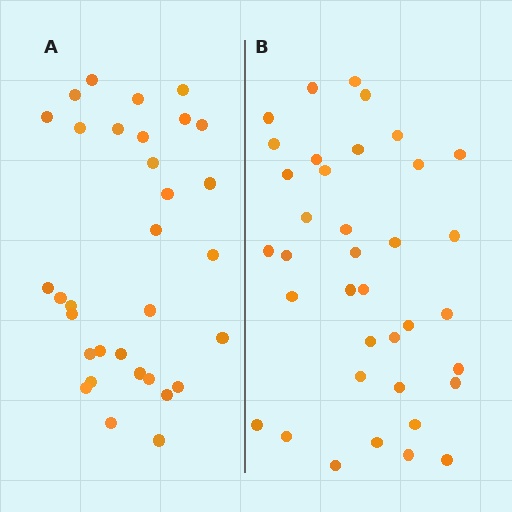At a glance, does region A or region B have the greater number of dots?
Region B (the right region) has more dots.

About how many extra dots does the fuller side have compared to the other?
Region B has about 5 more dots than region A.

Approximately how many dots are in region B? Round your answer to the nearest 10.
About 40 dots. (The exact count is 37, which rounds to 40.)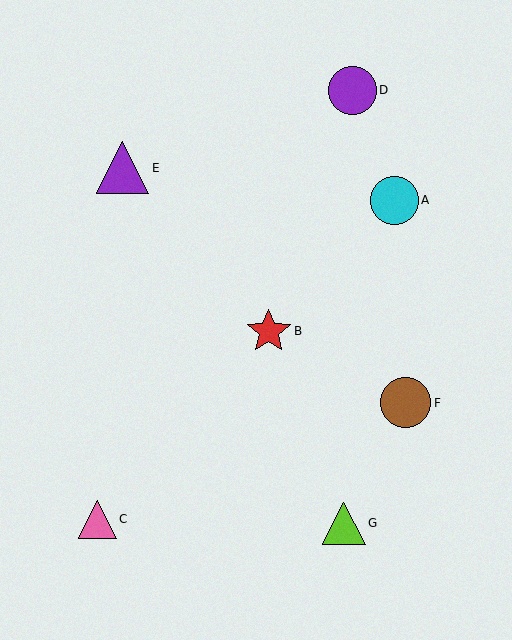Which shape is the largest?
The purple triangle (labeled E) is the largest.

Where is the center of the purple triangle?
The center of the purple triangle is at (123, 168).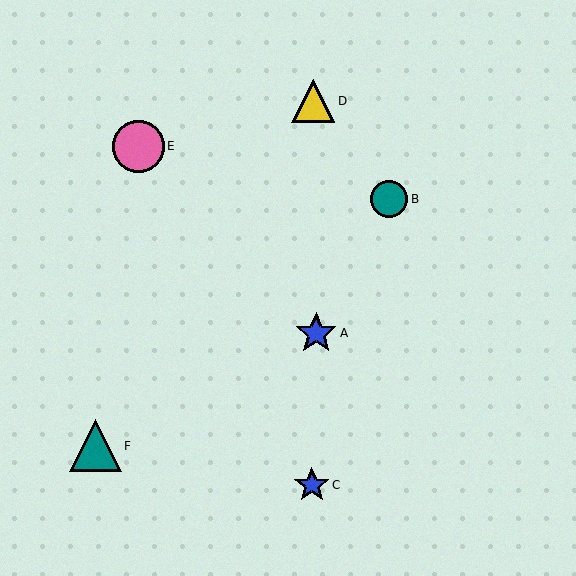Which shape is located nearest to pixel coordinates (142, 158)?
The pink circle (labeled E) at (138, 146) is nearest to that location.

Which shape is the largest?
The pink circle (labeled E) is the largest.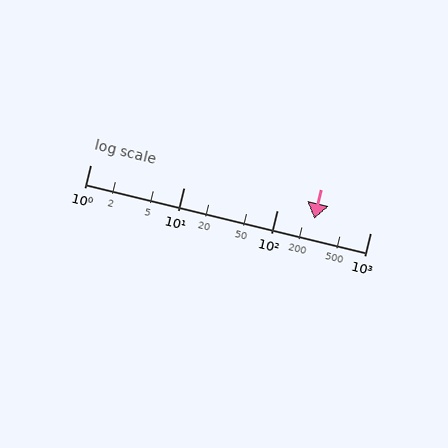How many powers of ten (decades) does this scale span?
The scale spans 3 decades, from 1 to 1000.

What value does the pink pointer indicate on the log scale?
The pointer indicates approximately 250.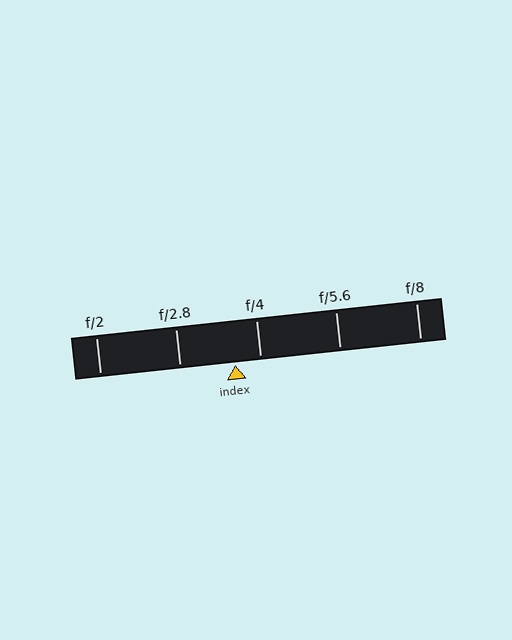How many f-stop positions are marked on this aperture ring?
There are 5 f-stop positions marked.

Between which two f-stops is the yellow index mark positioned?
The index mark is between f/2.8 and f/4.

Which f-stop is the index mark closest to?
The index mark is closest to f/4.